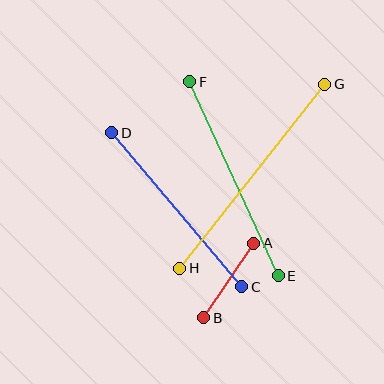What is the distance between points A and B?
The distance is approximately 89 pixels.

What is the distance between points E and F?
The distance is approximately 213 pixels.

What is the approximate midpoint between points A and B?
The midpoint is at approximately (229, 280) pixels.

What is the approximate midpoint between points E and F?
The midpoint is at approximately (234, 179) pixels.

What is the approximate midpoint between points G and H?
The midpoint is at approximately (252, 176) pixels.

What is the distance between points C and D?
The distance is approximately 201 pixels.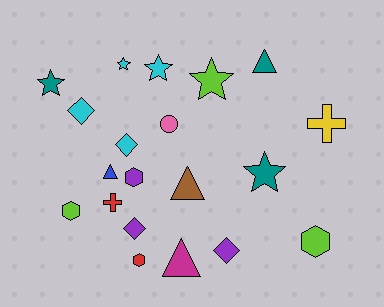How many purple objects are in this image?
There are 3 purple objects.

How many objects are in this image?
There are 20 objects.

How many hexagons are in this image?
There are 4 hexagons.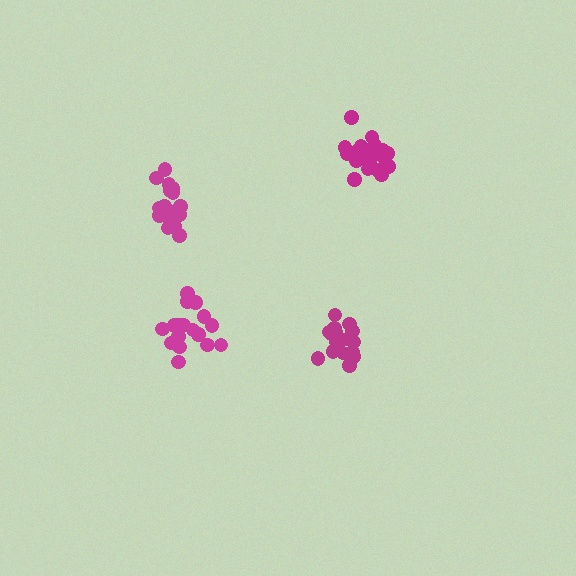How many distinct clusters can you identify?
There are 4 distinct clusters.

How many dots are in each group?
Group 1: 18 dots, Group 2: 17 dots, Group 3: 21 dots, Group 4: 19 dots (75 total).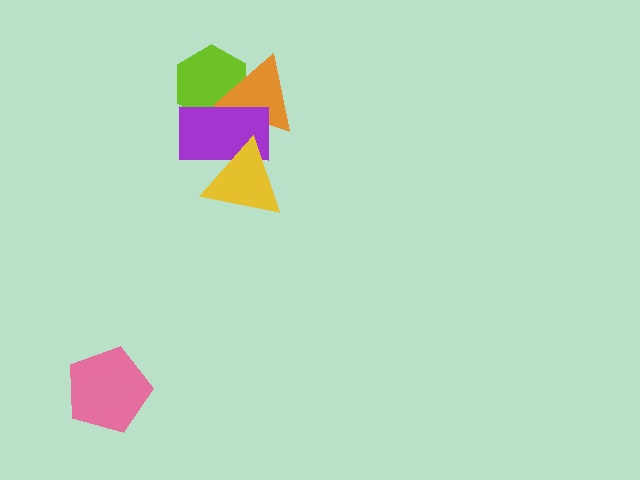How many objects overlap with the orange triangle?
2 objects overlap with the orange triangle.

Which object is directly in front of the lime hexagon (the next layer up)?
The orange triangle is directly in front of the lime hexagon.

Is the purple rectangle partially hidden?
Yes, it is partially covered by another shape.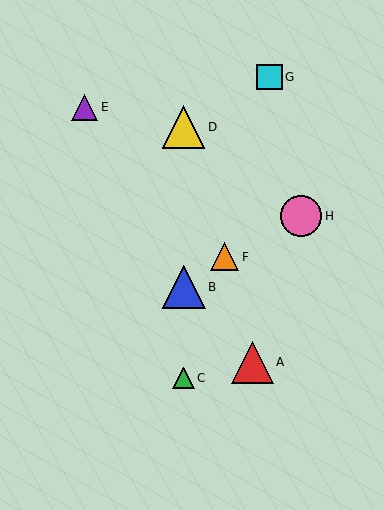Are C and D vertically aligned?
Yes, both are at x≈184.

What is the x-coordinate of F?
Object F is at x≈225.